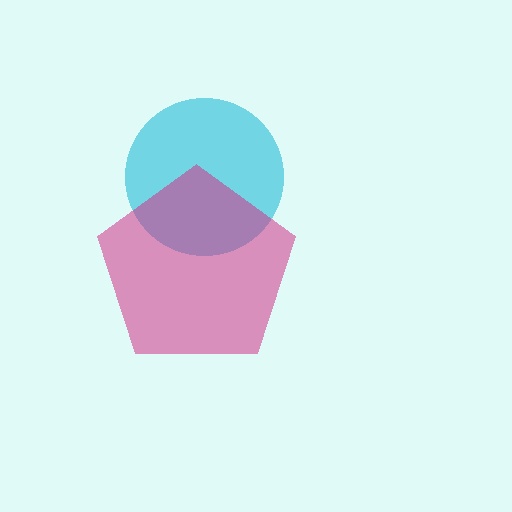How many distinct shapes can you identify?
There are 2 distinct shapes: a cyan circle, a magenta pentagon.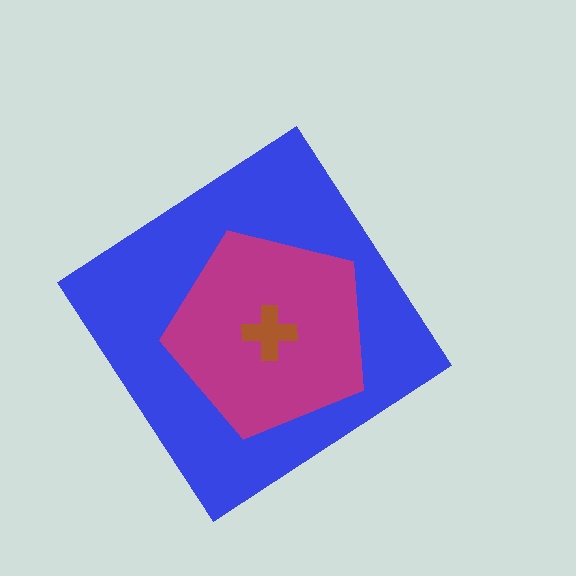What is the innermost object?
The brown cross.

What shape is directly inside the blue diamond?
The magenta pentagon.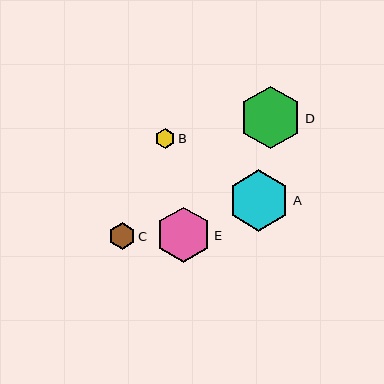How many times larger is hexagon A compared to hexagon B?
Hexagon A is approximately 3.1 times the size of hexagon B.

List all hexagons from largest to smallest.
From largest to smallest: D, A, E, C, B.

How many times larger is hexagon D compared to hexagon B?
Hexagon D is approximately 3.1 times the size of hexagon B.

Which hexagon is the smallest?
Hexagon B is the smallest with a size of approximately 20 pixels.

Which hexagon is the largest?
Hexagon D is the largest with a size of approximately 63 pixels.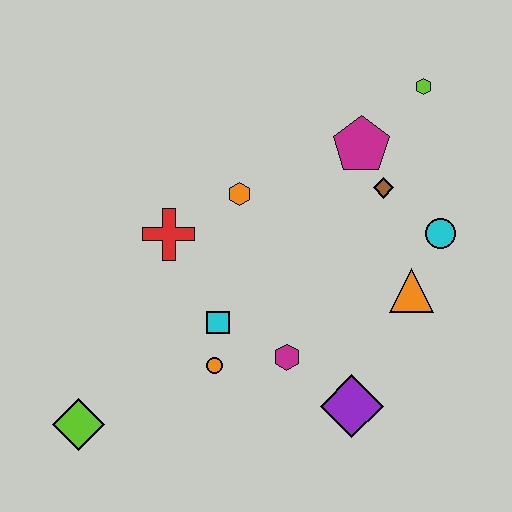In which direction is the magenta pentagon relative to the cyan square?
The magenta pentagon is above the cyan square.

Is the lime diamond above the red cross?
No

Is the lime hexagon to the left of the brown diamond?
No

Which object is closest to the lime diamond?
The orange circle is closest to the lime diamond.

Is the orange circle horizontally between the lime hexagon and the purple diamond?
No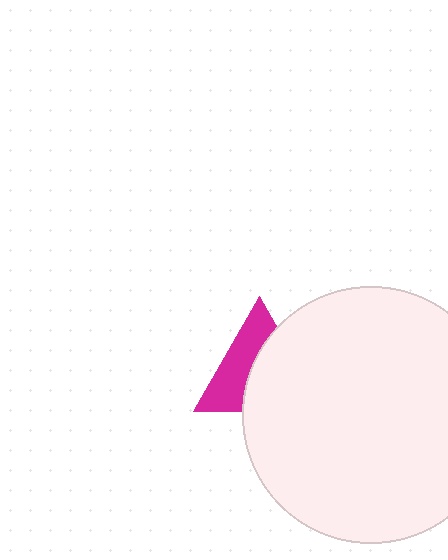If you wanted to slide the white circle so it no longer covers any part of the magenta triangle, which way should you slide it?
Slide it right — that is the most direct way to separate the two shapes.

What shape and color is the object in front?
The object in front is a white circle.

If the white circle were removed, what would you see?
You would see the complete magenta triangle.